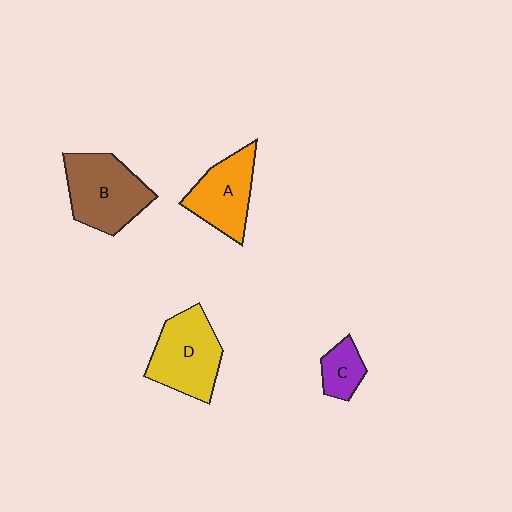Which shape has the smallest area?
Shape C (purple).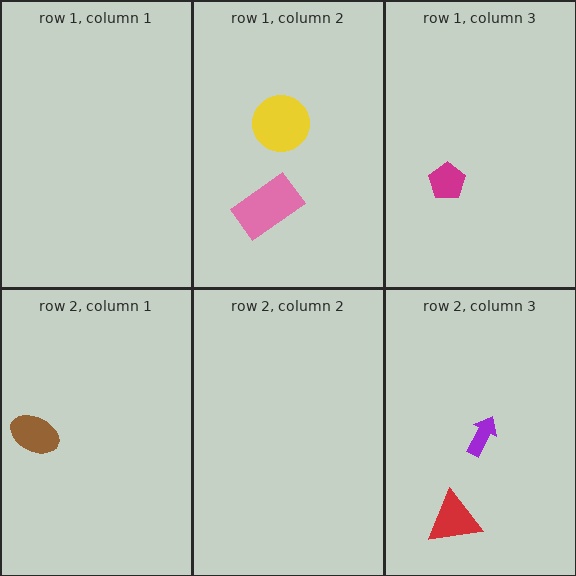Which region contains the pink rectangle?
The row 1, column 2 region.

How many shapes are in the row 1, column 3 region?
1.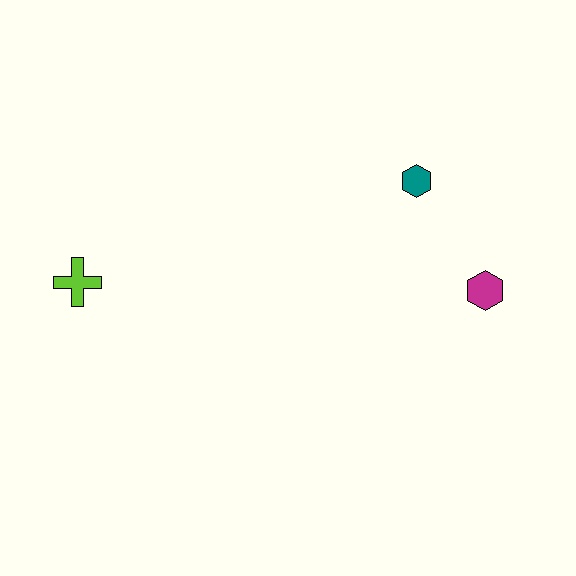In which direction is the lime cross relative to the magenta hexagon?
The lime cross is to the left of the magenta hexagon.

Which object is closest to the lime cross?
The teal hexagon is closest to the lime cross.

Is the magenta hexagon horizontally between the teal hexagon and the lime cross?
No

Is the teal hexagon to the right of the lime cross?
Yes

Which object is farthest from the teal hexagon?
The lime cross is farthest from the teal hexagon.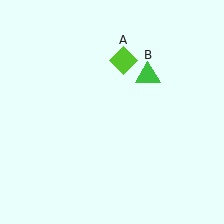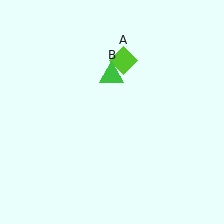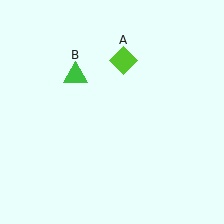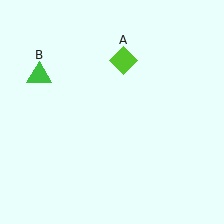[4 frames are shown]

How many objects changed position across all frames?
1 object changed position: green triangle (object B).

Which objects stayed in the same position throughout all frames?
Lime diamond (object A) remained stationary.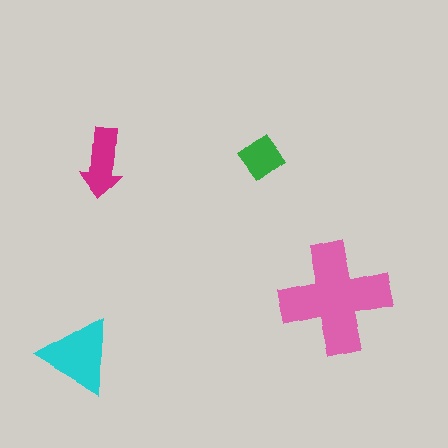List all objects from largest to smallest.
The pink cross, the cyan triangle, the magenta arrow, the green diamond.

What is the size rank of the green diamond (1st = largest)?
4th.